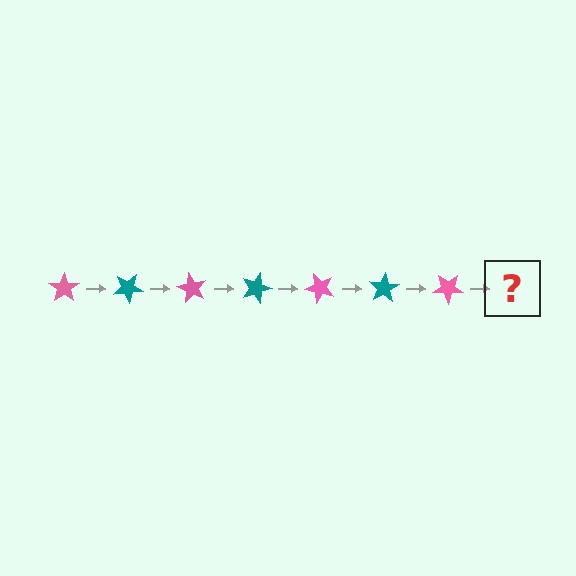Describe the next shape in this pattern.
It should be a teal star, rotated 210 degrees from the start.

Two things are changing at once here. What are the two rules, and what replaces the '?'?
The two rules are that it rotates 30 degrees each step and the color cycles through pink and teal. The '?' should be a teal star, rotated 210 degrees from the start.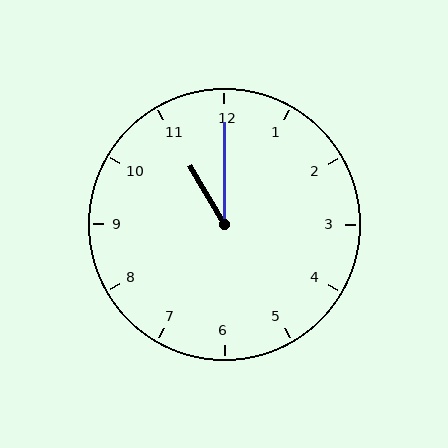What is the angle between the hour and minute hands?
Approximately 30 degrees.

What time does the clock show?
11:00.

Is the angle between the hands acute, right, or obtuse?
It is acute.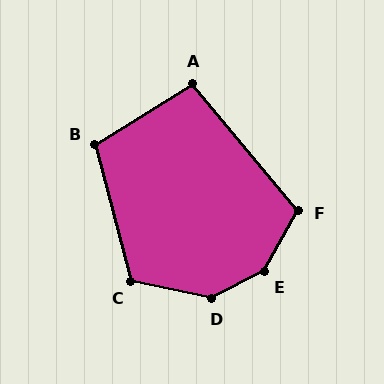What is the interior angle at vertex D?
Approximately 141 degrees (obtuse).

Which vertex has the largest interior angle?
E, at approximately 145 degrees.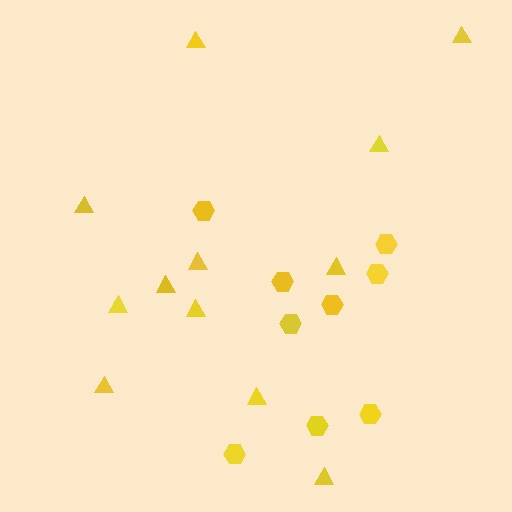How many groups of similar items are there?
There are 2 groups: one group of hexagons (9) and one group of triangles (12).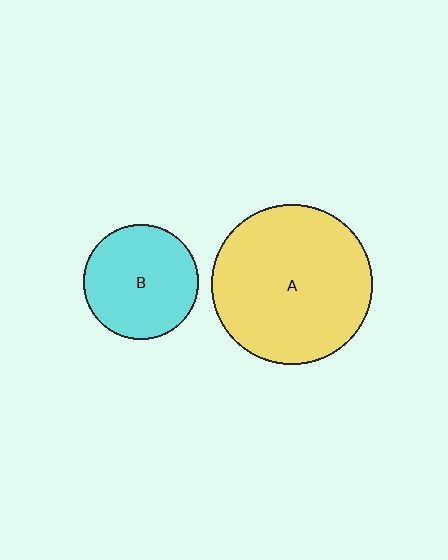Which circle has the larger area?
Circle A (yellow).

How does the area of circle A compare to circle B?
Approximately 1.9 times.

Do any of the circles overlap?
No, none of the circles overlap.